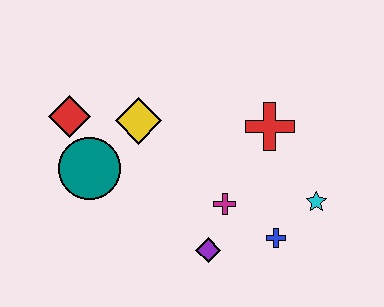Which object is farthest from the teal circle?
The cyan star is farthest from the teal circle.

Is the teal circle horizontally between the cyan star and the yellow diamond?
No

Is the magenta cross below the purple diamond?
No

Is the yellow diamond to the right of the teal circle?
Yes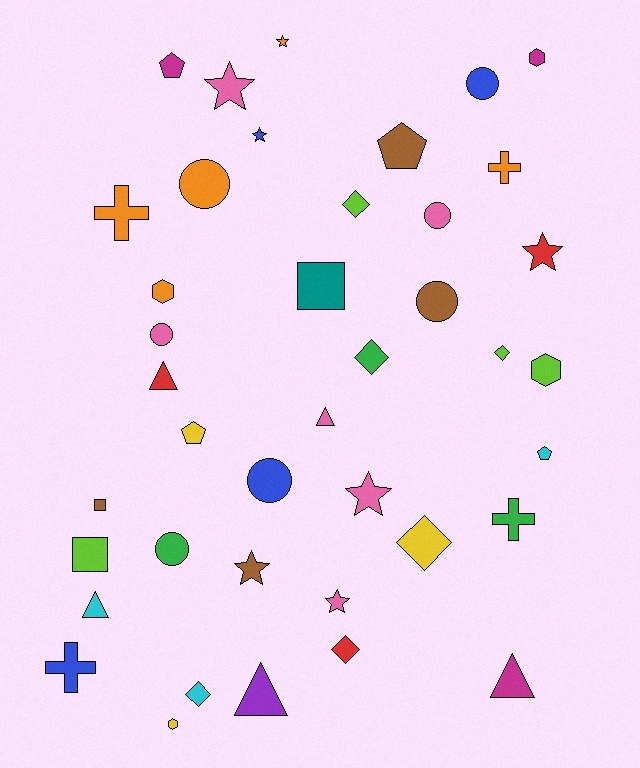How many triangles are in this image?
There are 5 triangles.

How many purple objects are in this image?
There is 1 purple object.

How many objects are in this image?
There are 40 objects.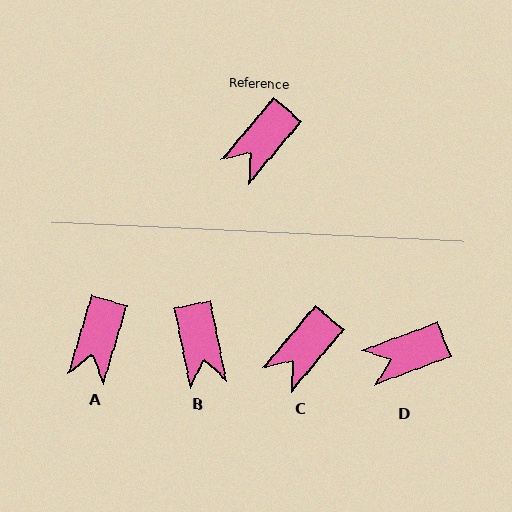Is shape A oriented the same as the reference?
No, it is off by about 24 degrees.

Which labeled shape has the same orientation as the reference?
C.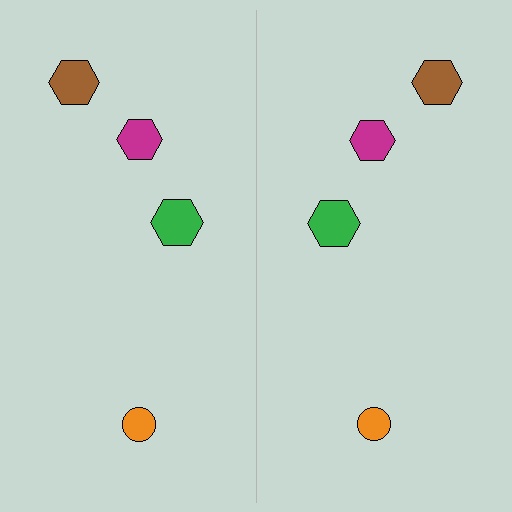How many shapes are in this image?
There are 8 shapes in this image.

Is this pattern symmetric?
Yes, this pattern has bilateral (reflection) symmetry.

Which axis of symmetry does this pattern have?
The pattern has a vertical axis of symmetry running through the center of the image.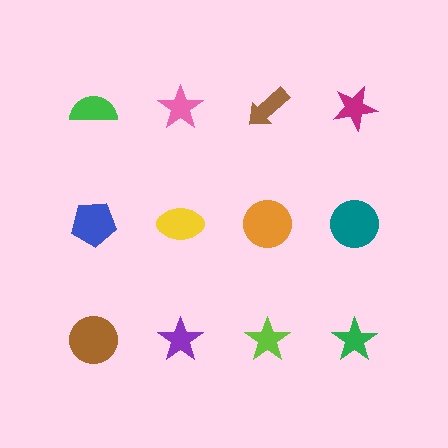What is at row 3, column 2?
A purple star.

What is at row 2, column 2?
A yellow ellipse.